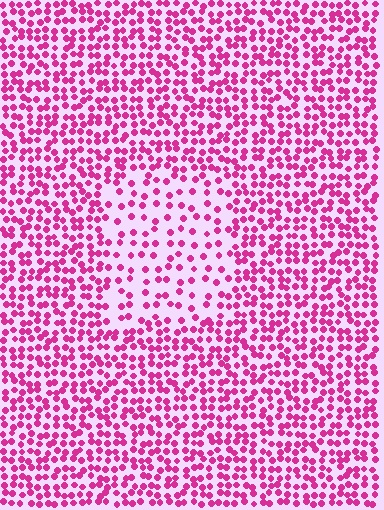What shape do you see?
I see a rectangle.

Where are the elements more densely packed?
The elements are more densely packed outside the rectangle boundary.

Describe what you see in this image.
The image contains small magenta elements arranged at two different densities. A rectangle-shaped region is visible where the elements are less densely packed than the surrounding area.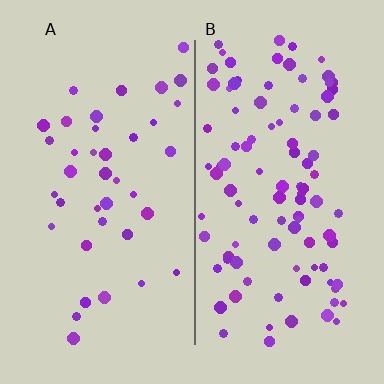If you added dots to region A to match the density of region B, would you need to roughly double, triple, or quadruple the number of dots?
Approximately triple.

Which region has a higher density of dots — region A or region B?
B (the right).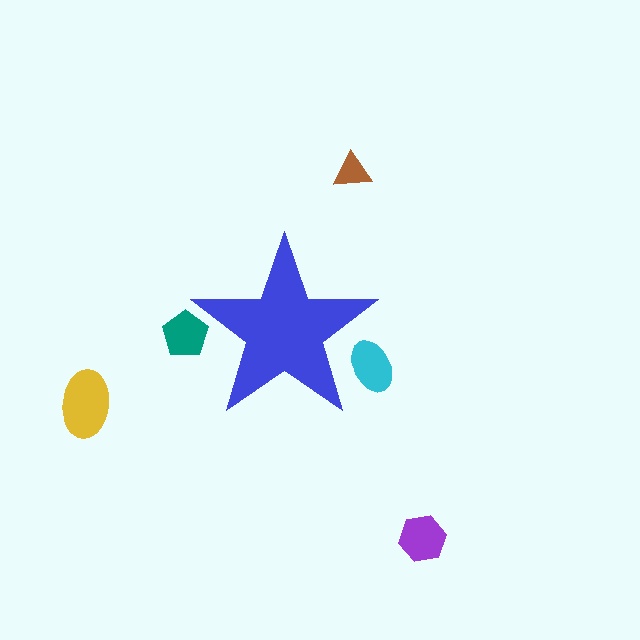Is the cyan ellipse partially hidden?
Yes, the cyan ellipse is partially hidden behind the blue star.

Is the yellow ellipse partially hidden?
No, the yellow ellipse is fully visible.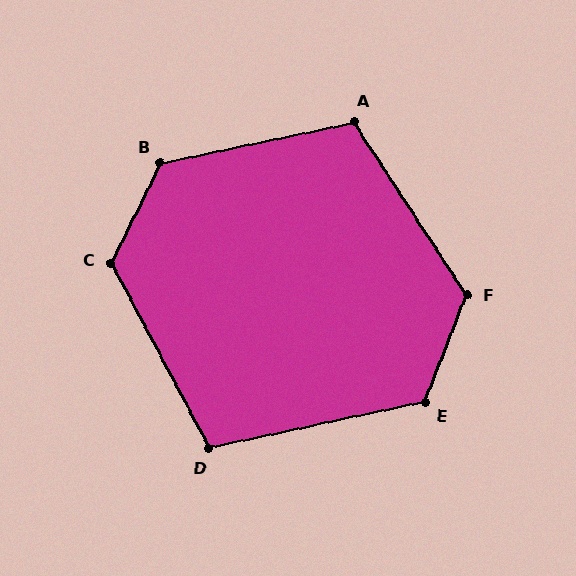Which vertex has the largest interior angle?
B, at approximately 128 degrees.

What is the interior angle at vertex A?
Approximately 111 degrees (obtuse).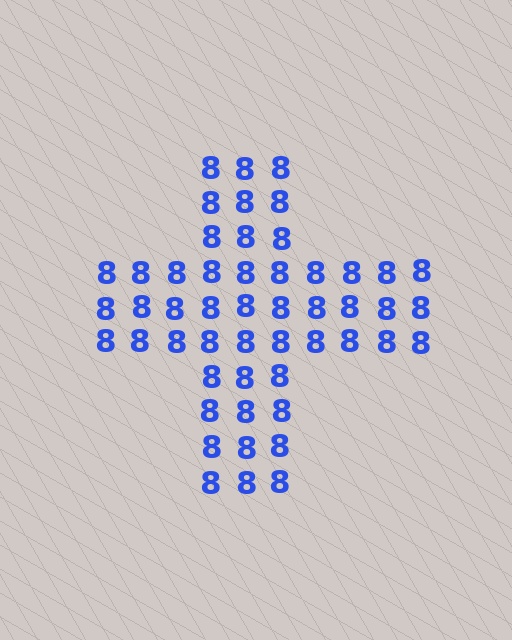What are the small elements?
The small elements are digit 8's.